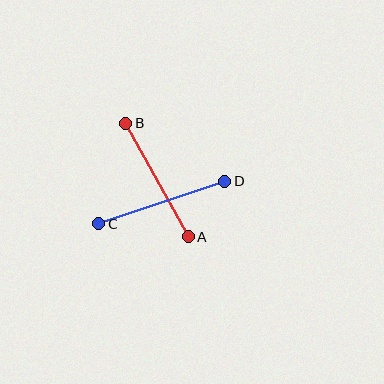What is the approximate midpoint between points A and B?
The midpoint is at approximately (157, 180) pixels.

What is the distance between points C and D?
The distance is approximately 133 pixels.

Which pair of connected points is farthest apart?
Points C and D are farthest apart.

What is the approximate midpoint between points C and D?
The midpoint is at approximately (162, 202) pixels.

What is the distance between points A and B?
The distance is approximately 130 pixels.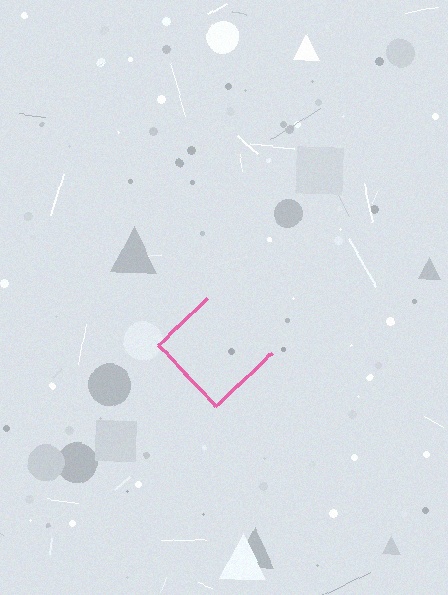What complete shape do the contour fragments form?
The contour fragments form a diamond.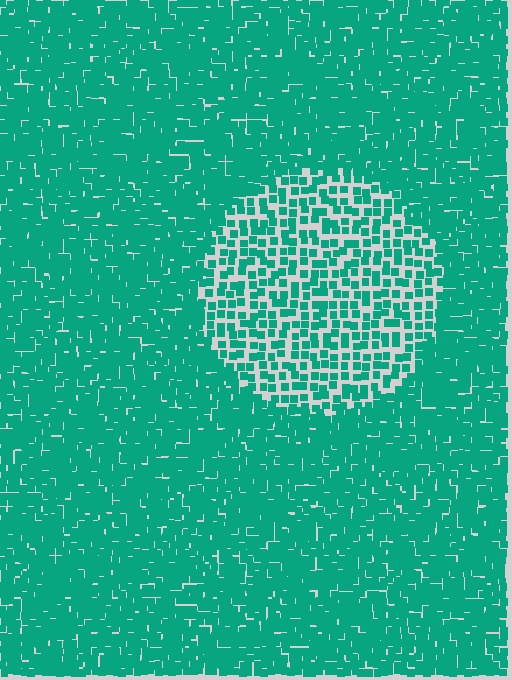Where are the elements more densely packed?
The elements are more densely packed outside the circle boundary.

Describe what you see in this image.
The image contains small teal elements arranged at two different densities. A circle-shaped region is visible where the elements are less densely packed than the surrounding area.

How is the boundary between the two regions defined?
The boundary is defined by a change in element density (approximately 2.1x ratio). All elements are the same color, size, and shape.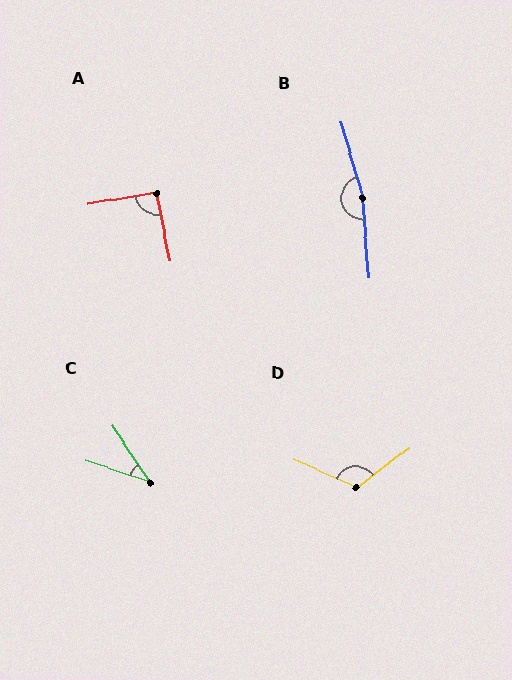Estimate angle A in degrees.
Approximately 92 degrees.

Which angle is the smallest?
C, at approximately 38 degrees.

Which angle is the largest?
B, at approximately 168 degrees.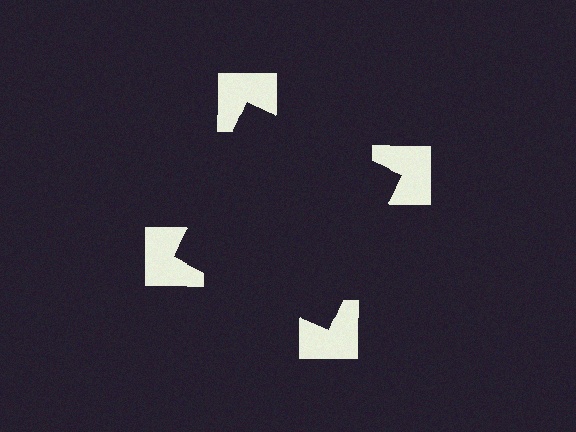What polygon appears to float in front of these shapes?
An illusory square — its edges are inferred from the aligned wedge cuts in the notched squares, not physically drawn.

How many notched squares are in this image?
There are 4 — one at each vertex of the illusory square.